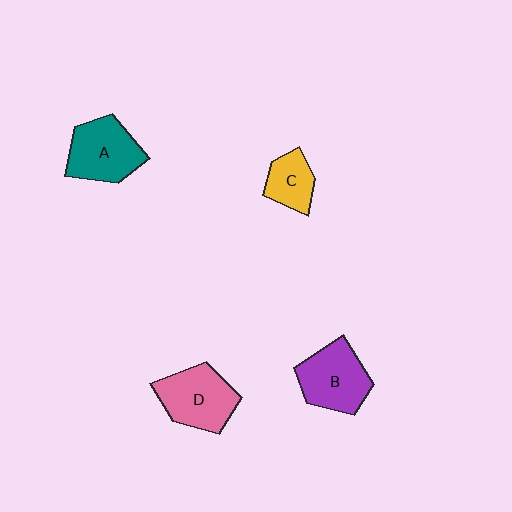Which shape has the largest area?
Shape D (pink).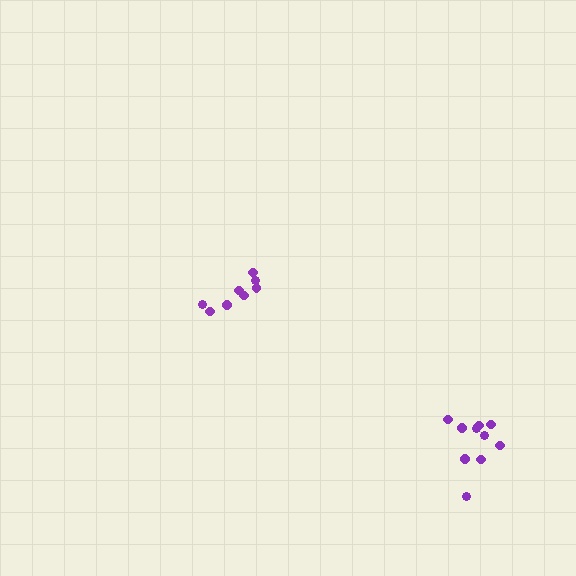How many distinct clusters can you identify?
There are 2 distinct clusters.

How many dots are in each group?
Group 1: 8 dots, Group 2: 10 dots (18 total).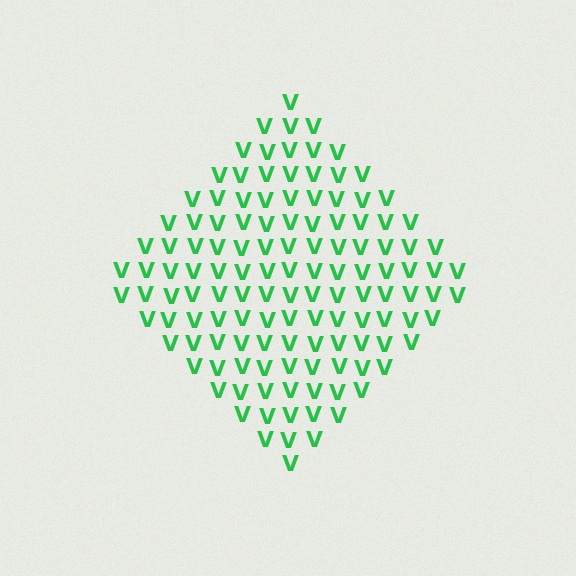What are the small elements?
The small elements are letter V's.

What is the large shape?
The large shape is a diamond.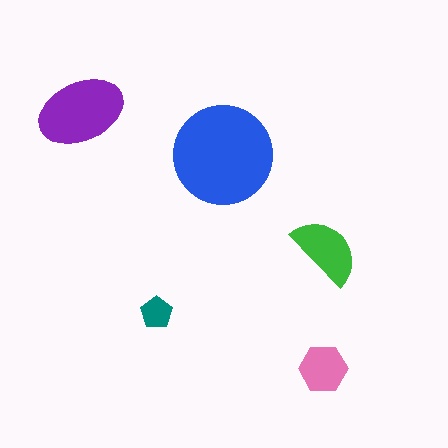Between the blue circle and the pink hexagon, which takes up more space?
The blue circle.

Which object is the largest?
The blue circle.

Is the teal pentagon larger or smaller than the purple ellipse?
Smaller.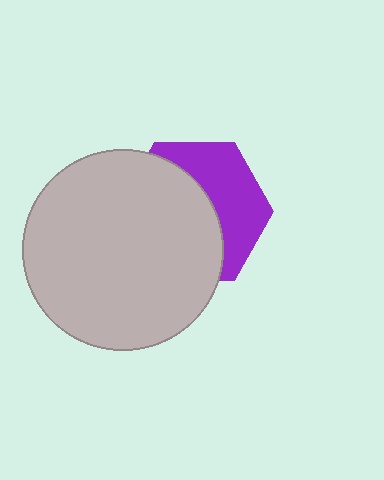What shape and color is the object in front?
The object in front is a light gray circle.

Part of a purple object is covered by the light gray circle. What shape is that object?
It is a hexagon.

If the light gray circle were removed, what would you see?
You would see the complete purple hexagon.